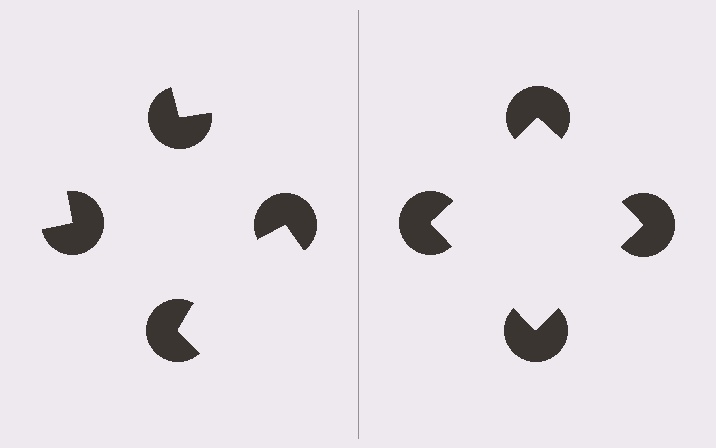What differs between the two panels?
The pac-man discs are positioned identically on both sides; only the wedge orientations differ. On the right they align to a square; on the left they are misaligned.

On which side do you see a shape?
An illusory square appears on the right side. On the left side the wedge cuts are rotated, so no coherent shape forms.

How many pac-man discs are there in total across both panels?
8 — 4 on each side.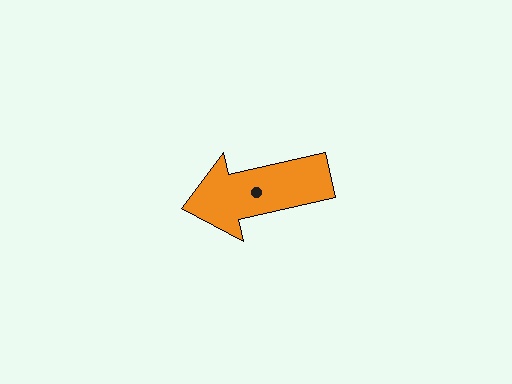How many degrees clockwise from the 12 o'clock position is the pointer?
Approximately 257 degrees.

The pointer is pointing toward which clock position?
Roughly 9 o'clock.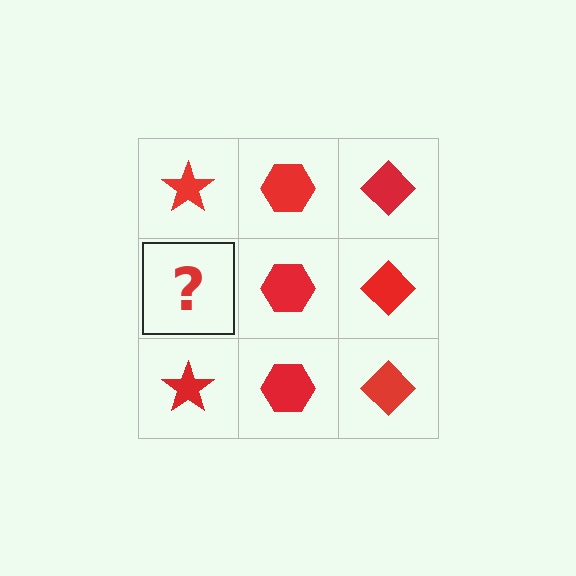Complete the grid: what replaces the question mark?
The question mark should be replaced with a red star.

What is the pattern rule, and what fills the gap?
The rule is that each column has a consistent shape. The gap should be filled with a red star.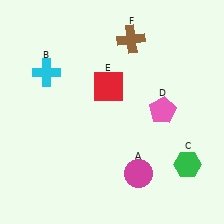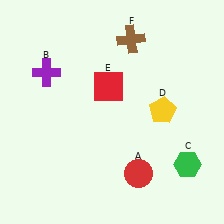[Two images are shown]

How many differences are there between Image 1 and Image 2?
There are 3 differences between the two images.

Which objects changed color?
A changed from magenta to red. B changed from cyan to purple. D changed from pink to yellow.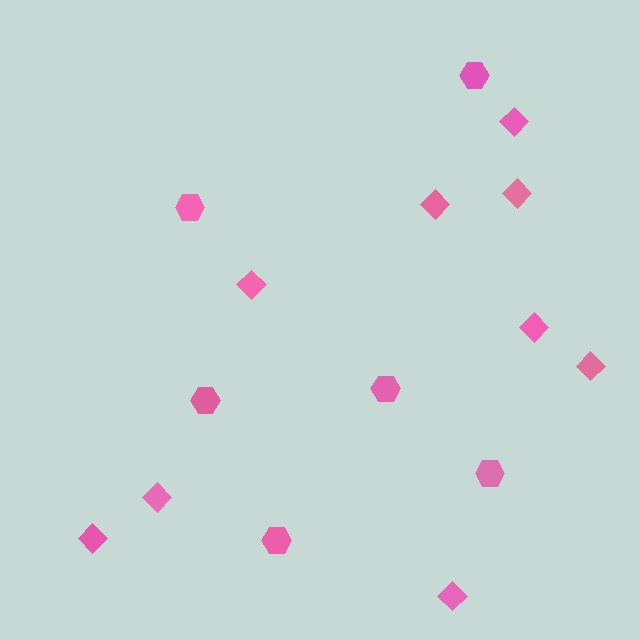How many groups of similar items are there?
There are 2 groups: one group of hexagons (6) and one group of diamonds (9).